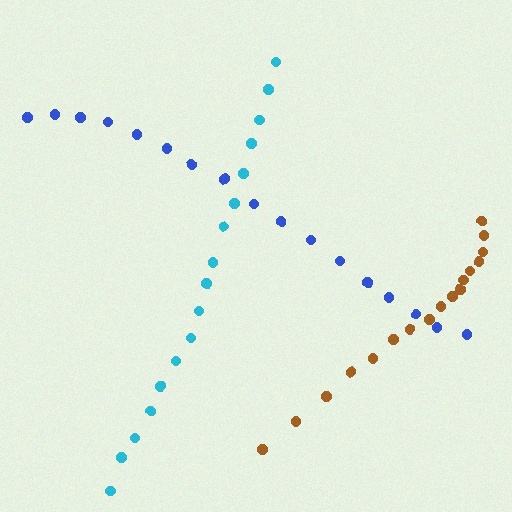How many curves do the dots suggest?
There are 3 distinct paths.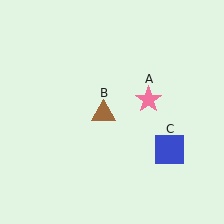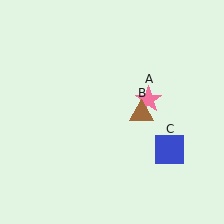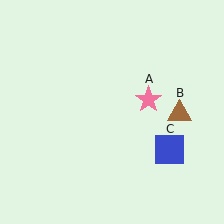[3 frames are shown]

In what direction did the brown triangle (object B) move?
The brown triangle (object B) moved right.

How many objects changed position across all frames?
1 object changed position: brown triangle (object B).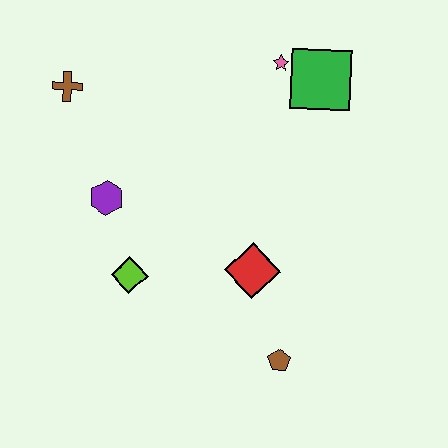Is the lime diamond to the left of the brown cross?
No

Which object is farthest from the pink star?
The brown pentagon is farthest from the pink star.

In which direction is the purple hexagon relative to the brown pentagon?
The purple hexagon is to the left of the brown pentagon.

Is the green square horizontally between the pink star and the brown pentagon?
No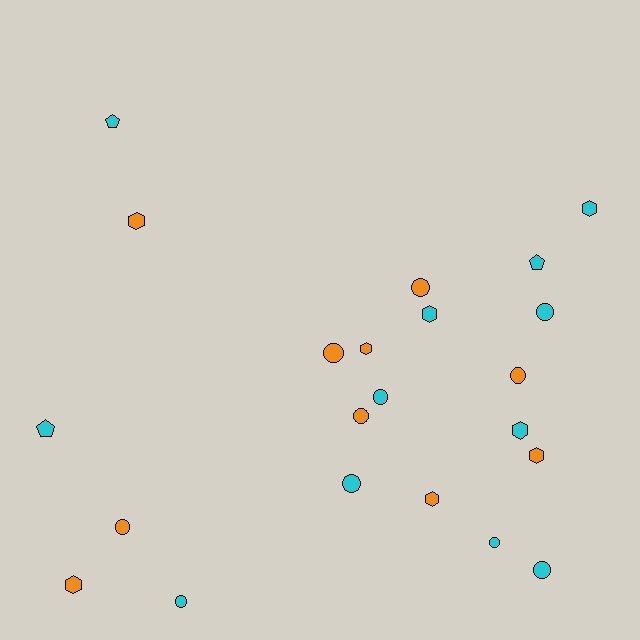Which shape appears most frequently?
Circle, with 11 objects.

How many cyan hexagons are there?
There are 3 cyan hexagons.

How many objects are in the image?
There are 22 objects.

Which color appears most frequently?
Cyan, with 12 objects.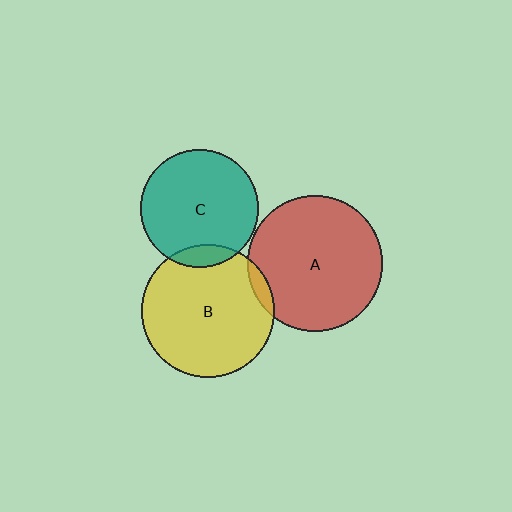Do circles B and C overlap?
Yes.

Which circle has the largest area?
Circle A (red).